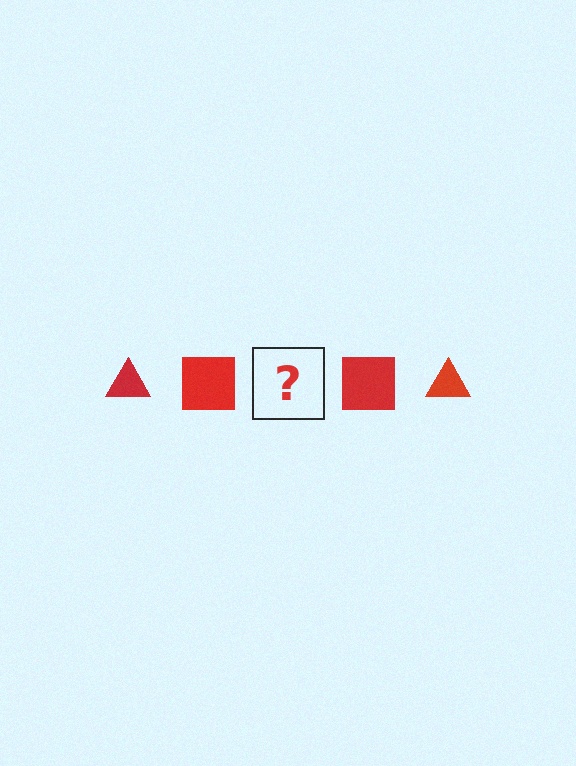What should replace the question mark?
The question mark should be replaced with a red triangle.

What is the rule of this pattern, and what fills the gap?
The rule is that the pattern cycles through triangle, square shapes in red. The gap should be filled with a red triangle.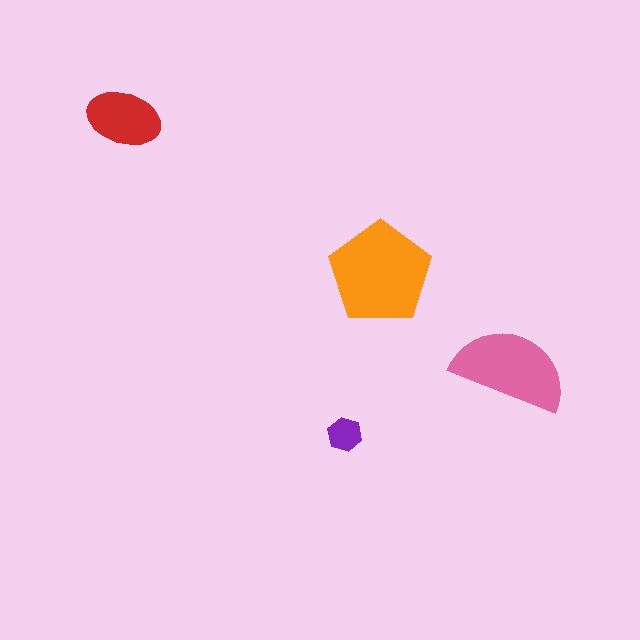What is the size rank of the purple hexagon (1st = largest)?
4th.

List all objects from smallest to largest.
The purple hexagon, the red ellipse, the pink semicircle, the orange pentagon.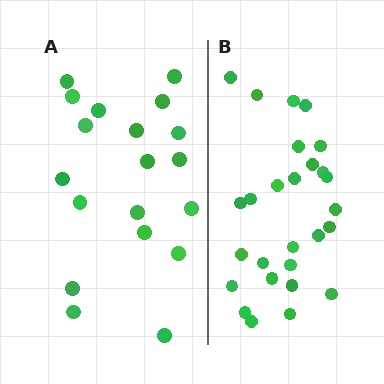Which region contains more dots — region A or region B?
Region B (the right region) has more dots.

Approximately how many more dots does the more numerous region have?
Region B has roughly 8 or so more dots than region A.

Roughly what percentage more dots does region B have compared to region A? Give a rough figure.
About 40% more.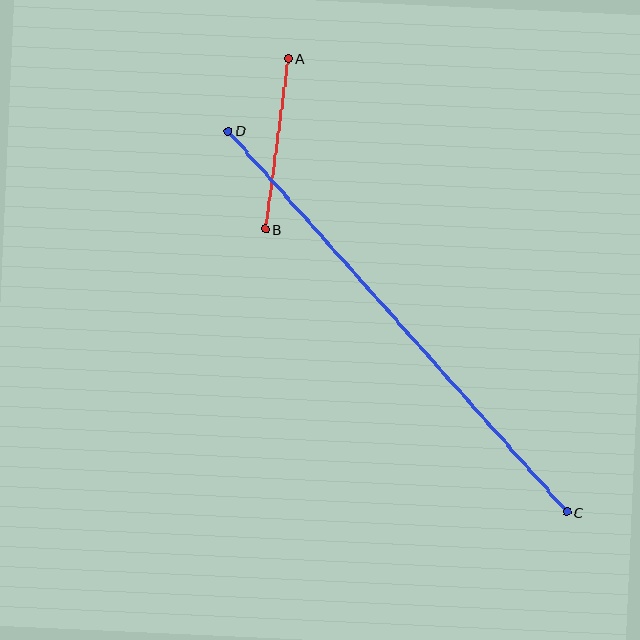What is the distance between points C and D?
The distance is approximately 510 pixels.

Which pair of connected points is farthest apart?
Points C and D are farthest apart.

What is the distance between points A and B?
The distance is approximately 172 pixels.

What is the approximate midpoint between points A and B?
The midpoint is at approximately (277, 144) pixels.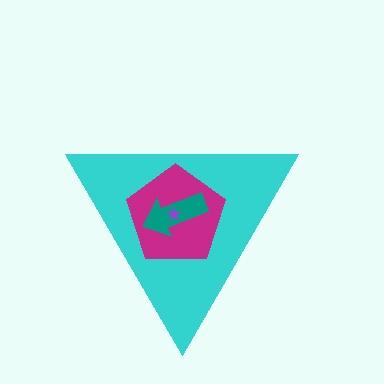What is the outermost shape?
The cyan triangle.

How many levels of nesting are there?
4.